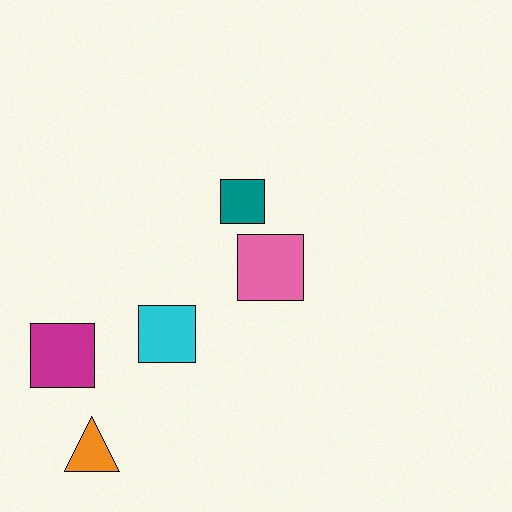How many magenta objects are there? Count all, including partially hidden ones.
There is 1 magenta object.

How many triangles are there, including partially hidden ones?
There is 1 triangle.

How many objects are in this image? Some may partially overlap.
There are 5 objects.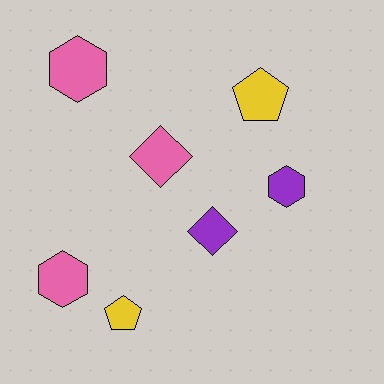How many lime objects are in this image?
There are no lime objects.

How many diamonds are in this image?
There are 2 diamonds.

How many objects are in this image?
There are 7 objects.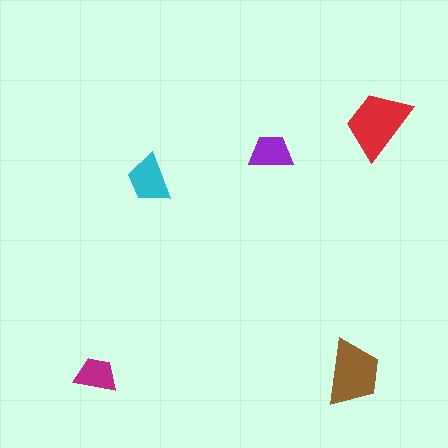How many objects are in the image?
There are 5 objects in the image.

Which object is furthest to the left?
The magenta trapezoid is leftmost.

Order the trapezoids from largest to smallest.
the red one, the brown one, the cyan one, the purple one, the magenta one.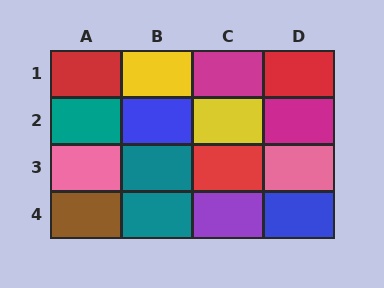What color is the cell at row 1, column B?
Yellow.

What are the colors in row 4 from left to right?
Brown, teal, purple, blue.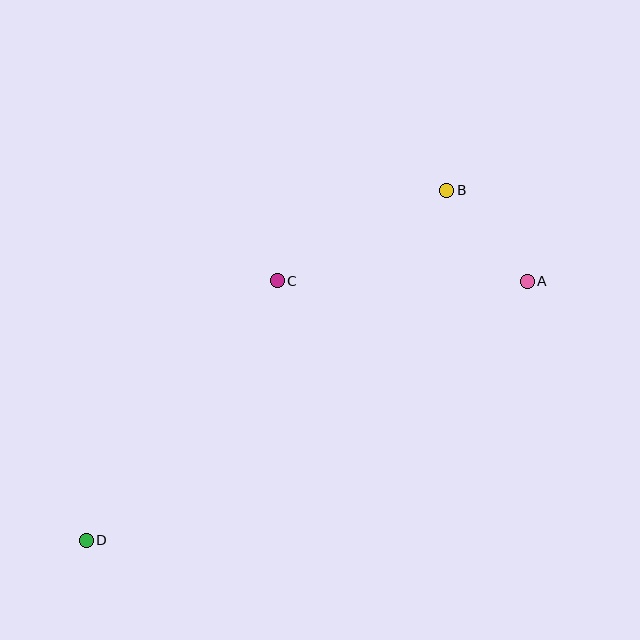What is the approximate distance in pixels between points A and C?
The distance between A and C is approximately 250 pixels.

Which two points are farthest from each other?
Points A and D are farthest from each other.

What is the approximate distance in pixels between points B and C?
The distance between B and C is approximately 192 pixels.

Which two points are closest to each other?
Points A and B are closest to each other.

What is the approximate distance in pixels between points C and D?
The distance between C and D is approximately 322 pixels.